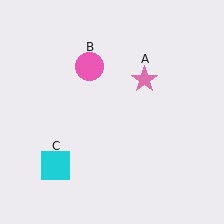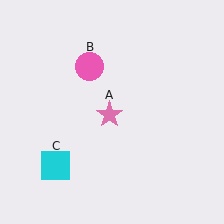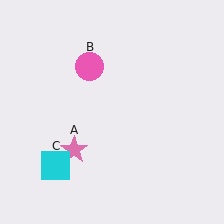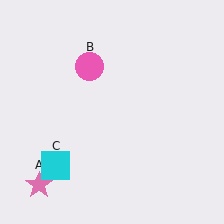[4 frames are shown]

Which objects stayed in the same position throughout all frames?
Pink circle (object B) and cyan square (object C) remained stationary.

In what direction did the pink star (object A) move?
The pink star (object A) moved down and to the left.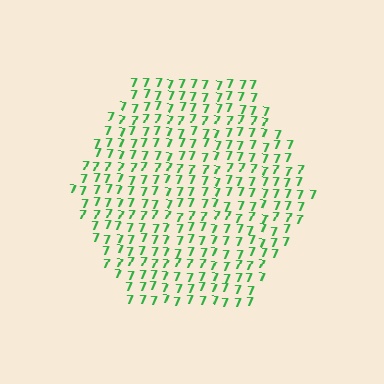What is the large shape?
The large shape is a hexagon.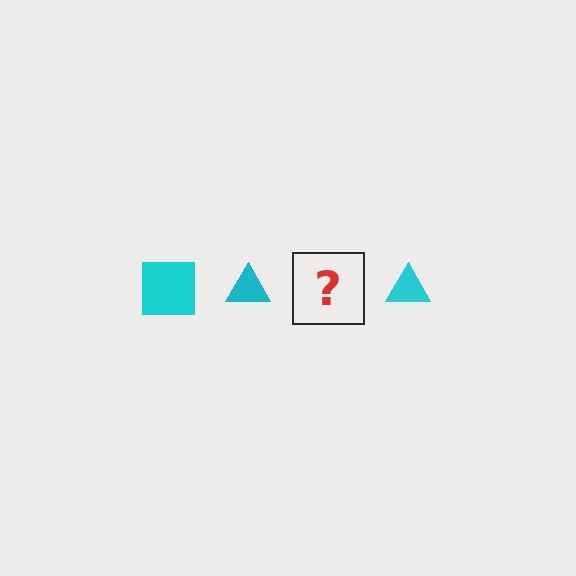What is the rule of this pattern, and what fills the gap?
The rule is that the pattern cycles through square, triangle shapes in cyan. The gap should be filled with a cyan square.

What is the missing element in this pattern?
The missing element is a cyan square.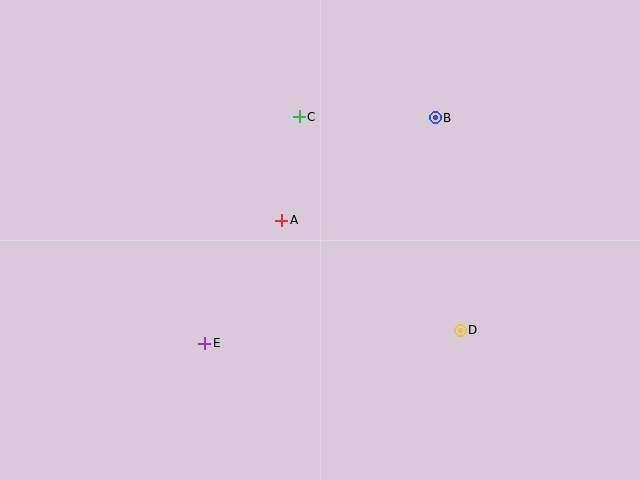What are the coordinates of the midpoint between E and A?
The midpoint between E and A is at (243, 282).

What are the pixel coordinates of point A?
Point A is at (282, 220).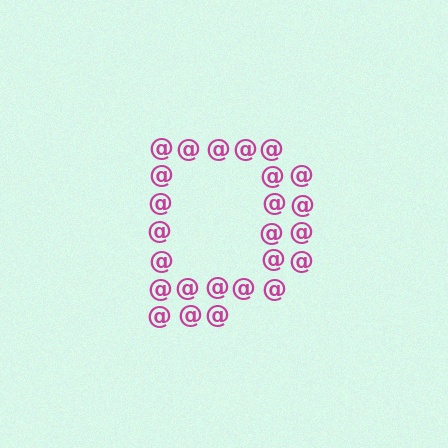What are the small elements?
The small elements are at signs.